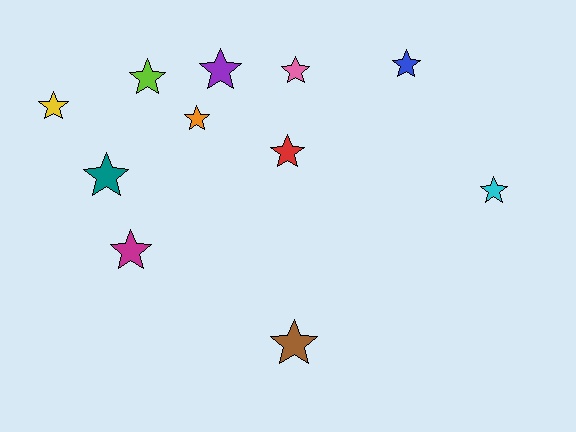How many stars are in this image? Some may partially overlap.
There are 11 stars.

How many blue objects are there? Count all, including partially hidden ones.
There is 1 blue object.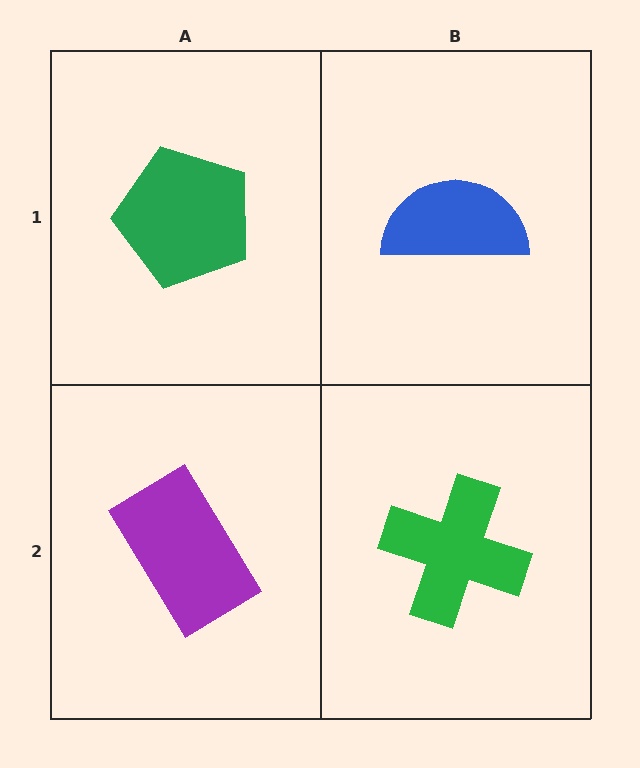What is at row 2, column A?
A purple rectangle.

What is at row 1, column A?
A green pentagon.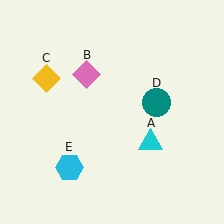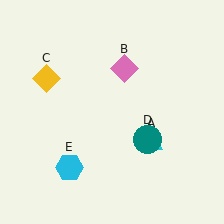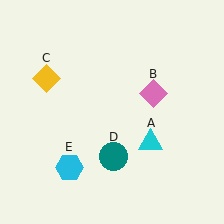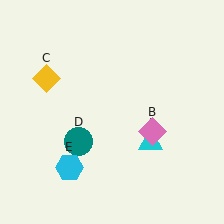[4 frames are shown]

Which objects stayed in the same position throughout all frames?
Cyan triangle (object A) and yellow diamond (object C) and cyan hexagon (object E) remained stationary.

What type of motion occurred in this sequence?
The pink diamond (object B), teal circle (object D) rotated clockwise around the center of the scene.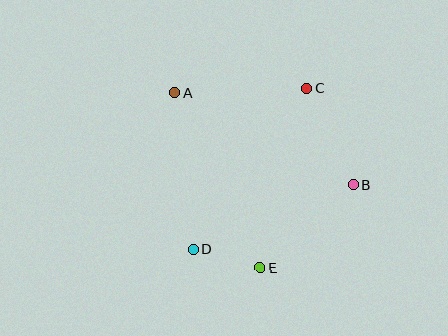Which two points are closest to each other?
Points D and E are closest to each other.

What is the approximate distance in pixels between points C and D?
The distance between C and D is approximately 197 pixels.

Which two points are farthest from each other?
Points A and B are farthest from each other.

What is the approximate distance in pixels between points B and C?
The distance between B and C is approximately 108 pixels.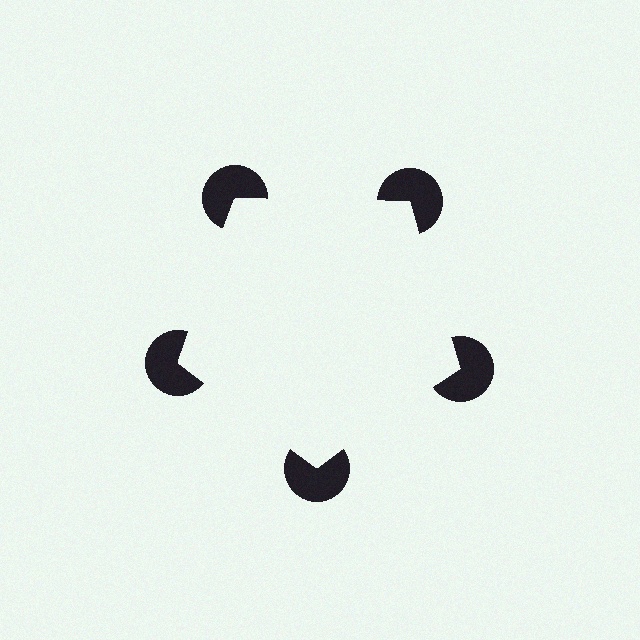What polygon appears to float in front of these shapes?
An illusory pentagon — its edges are inferred from the aligned wedge cuts in the pac-man discs, not physically drawn.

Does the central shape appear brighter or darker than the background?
It typically appears slightly brighter than the background, even though no actual brightness change is drawn.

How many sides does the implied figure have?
5 sides.